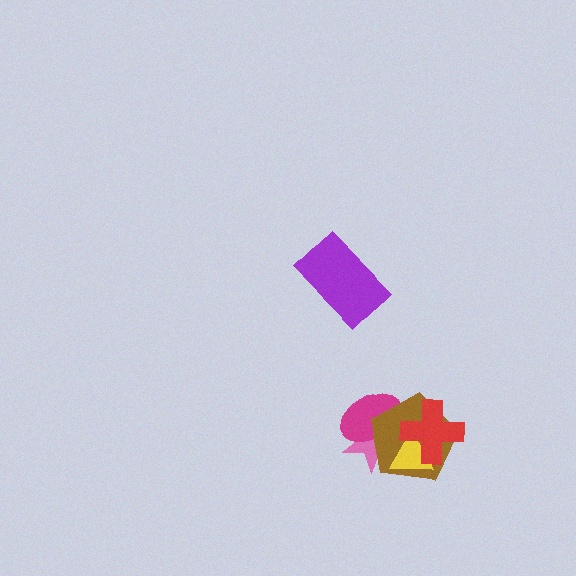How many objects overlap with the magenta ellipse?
2 objects overlap with the magenta ellipse.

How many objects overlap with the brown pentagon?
4 objects overlap with the brown pentagon.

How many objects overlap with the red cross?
2 objects overlap with the red cross.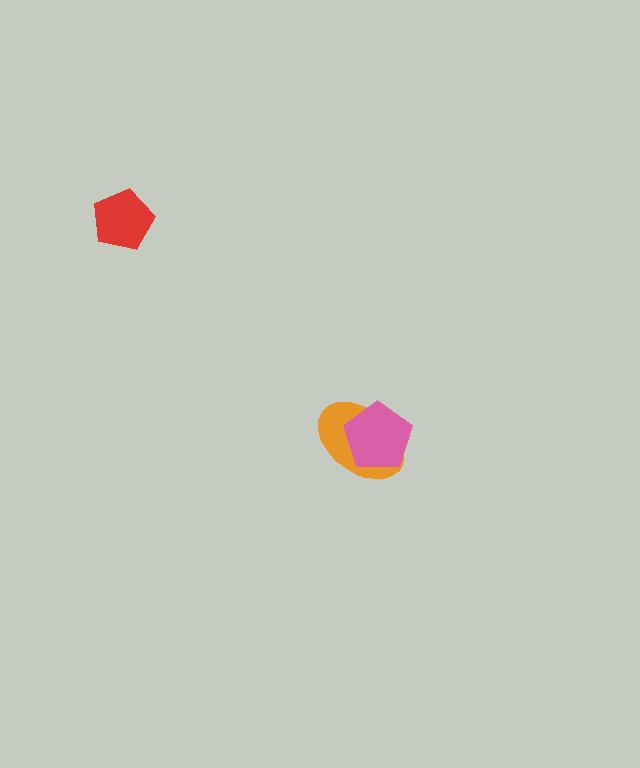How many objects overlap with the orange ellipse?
1 object overlaps with the orange ellipse.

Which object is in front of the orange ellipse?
The pink pentagon is in front of the orange ellipse.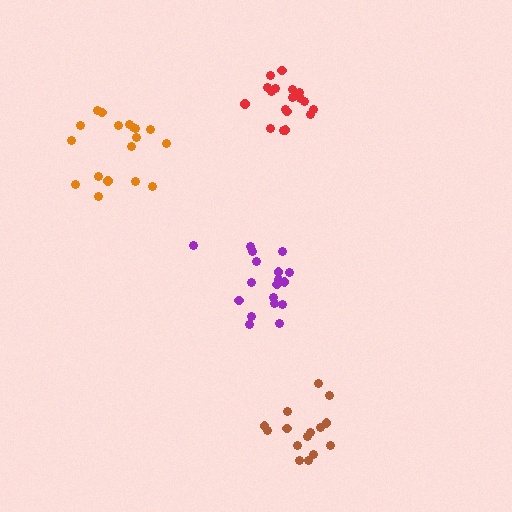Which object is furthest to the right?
The brown cluster is rightmost.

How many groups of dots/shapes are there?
There are 4 groups.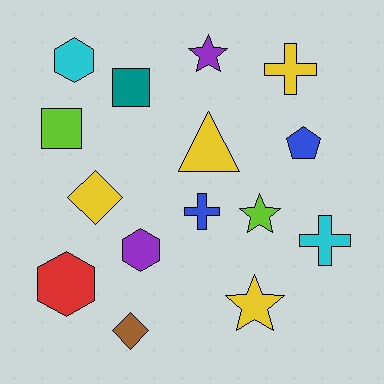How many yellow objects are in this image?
There are 4 yellow objects.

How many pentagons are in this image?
There is 1 pentagon.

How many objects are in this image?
There are 15 objects.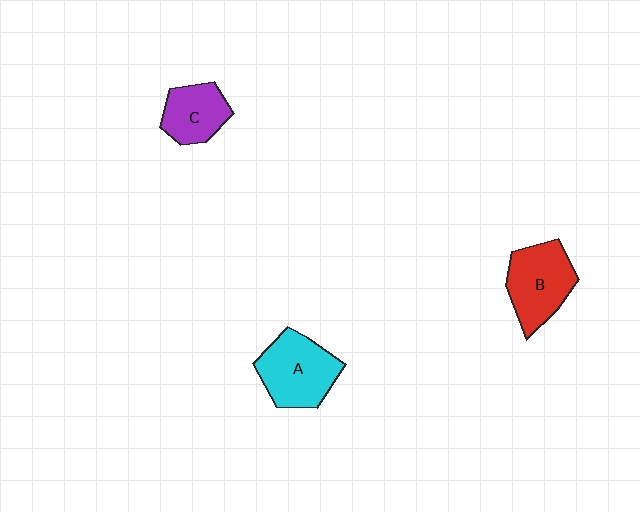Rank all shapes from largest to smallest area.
From largest to smallest: A (cyan), B (red), C (purple).